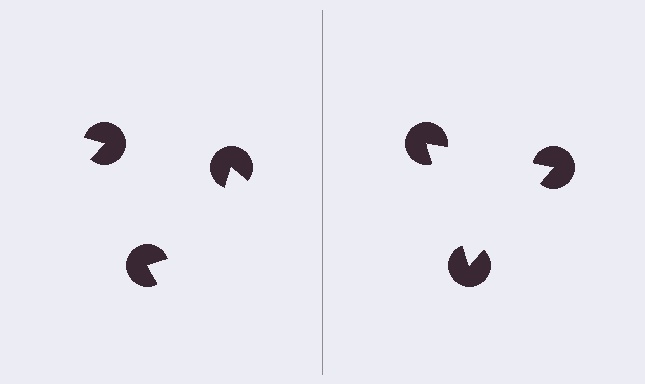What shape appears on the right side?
An illusory triangle.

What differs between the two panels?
The pac-man discs are positioned identically on both sides; only the wedge orientations differ. On the right they align to a triangle; on the left they are misaligned.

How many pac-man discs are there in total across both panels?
6 — 3 on each side.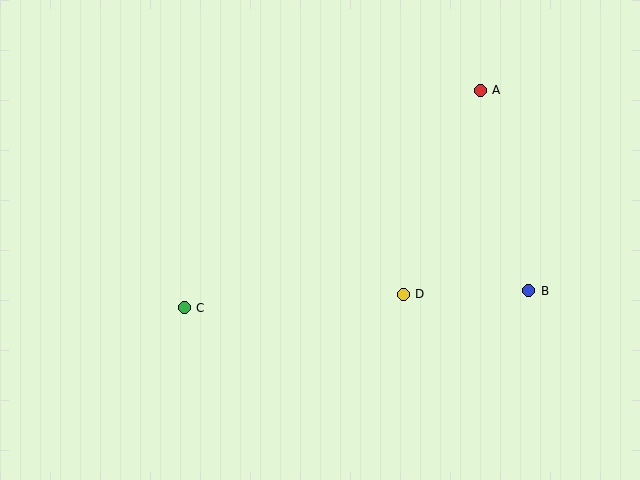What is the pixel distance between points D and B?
The distance between D and B is 126 pixels.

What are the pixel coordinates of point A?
Point A is at (480, 90).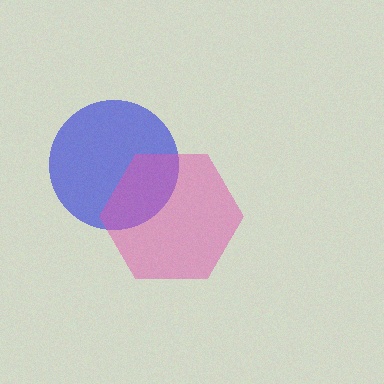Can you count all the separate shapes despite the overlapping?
Yes, there are 2 separate shapes.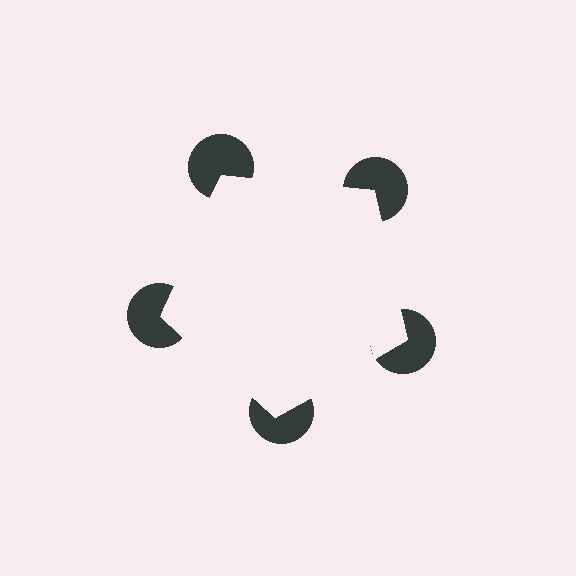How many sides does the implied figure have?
5 sides.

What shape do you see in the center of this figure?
An illusory pentagon — its edges are inferred from the aligned wedge cuts in the pac-man discs, not physically drawn.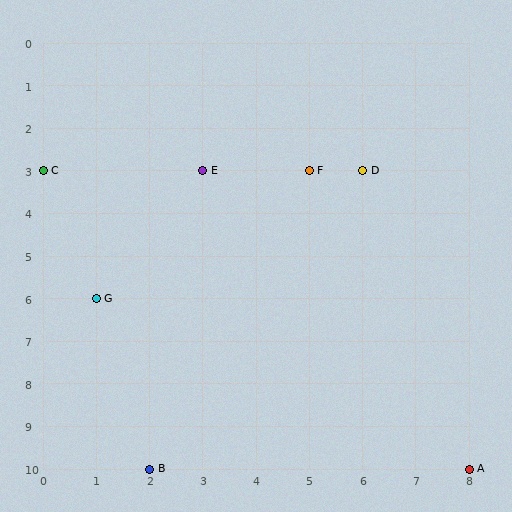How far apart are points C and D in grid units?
Points C and D are 6 columns apart.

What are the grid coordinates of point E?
Point E is at grid coordinates (3, 3).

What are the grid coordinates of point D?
Point D is at grid coordinates (6, 3).